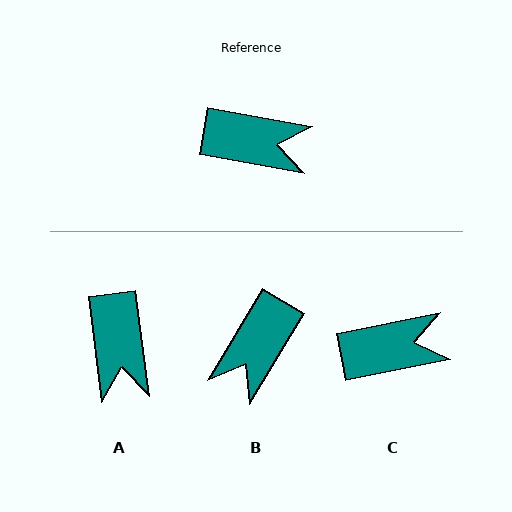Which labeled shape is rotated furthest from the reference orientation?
B, about 111 degrees away.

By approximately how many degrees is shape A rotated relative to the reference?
Approximately 73 degrees clockwise.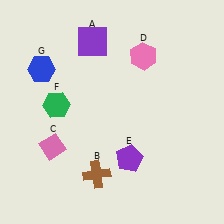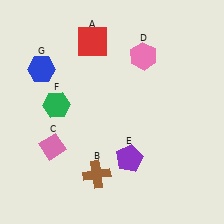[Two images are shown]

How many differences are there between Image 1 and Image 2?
There is 1 difference between the two images.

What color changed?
The square (A) changed from purple in Image 1 to red in Image 2.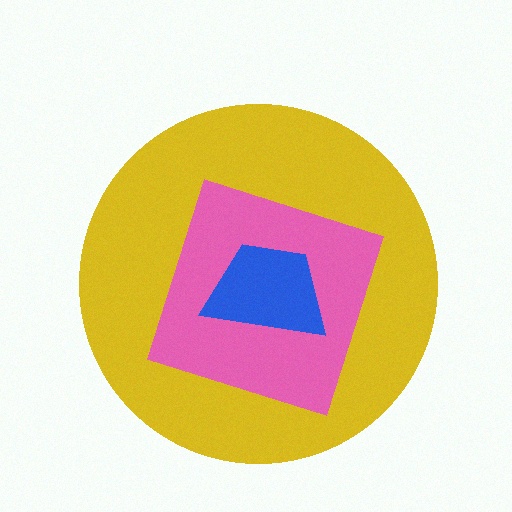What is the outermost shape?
The yellow circle.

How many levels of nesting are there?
3.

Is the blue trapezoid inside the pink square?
Yes.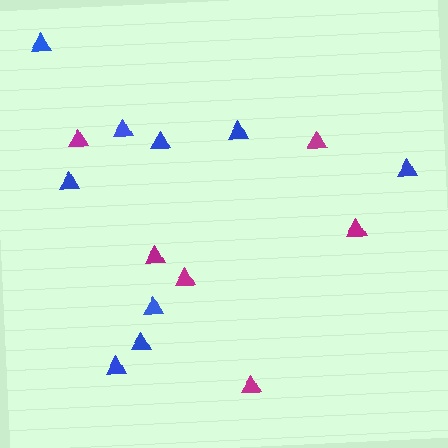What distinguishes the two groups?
There are 2 groups: one group of magenta triangles (6) and one group of blue triangles (9).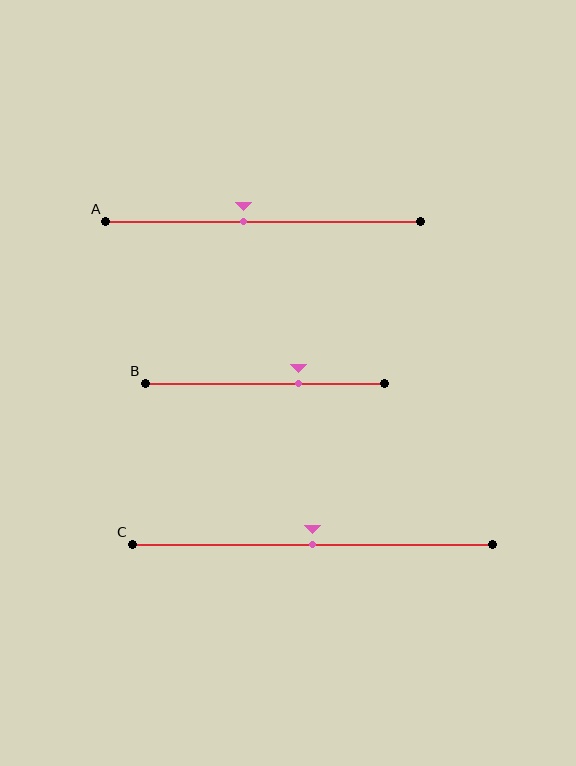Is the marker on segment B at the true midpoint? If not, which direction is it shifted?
No, the marker on segment B is shifted to the right by about 14% of the segment length.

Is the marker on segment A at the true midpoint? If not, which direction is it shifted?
No, the marker on segment A is shifted to the left by about 6% of the segment length.